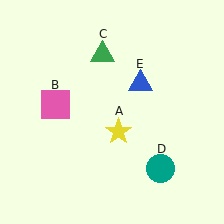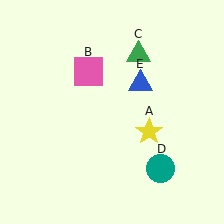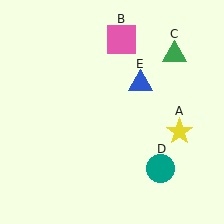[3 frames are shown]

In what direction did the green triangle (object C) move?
The green triangle (object C) moved right.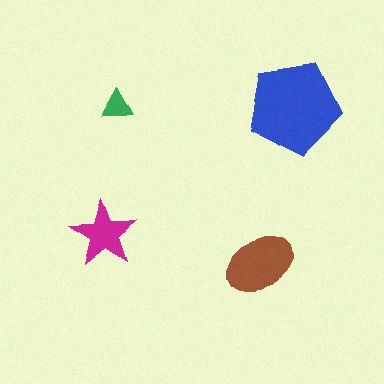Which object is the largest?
The blue pentagon.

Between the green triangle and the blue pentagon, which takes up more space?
The blue pentagon.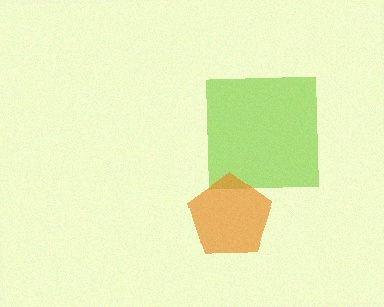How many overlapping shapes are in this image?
There are 2 overlapping shapes in the image.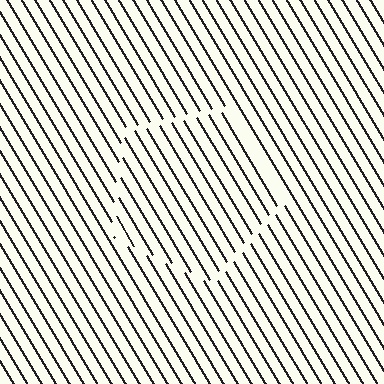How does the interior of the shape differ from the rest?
The interior of the shape contains the same grating, shifted by half a period — the contour is defined by the phase discontinuity where line-ends from the inner and outer gratings abut.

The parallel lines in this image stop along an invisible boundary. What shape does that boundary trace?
An illusory pentagon. The interior of the shape contains the same grating, shifted by half a period — the contour is defined by the phase discontinuity where line-ends from the inner and outer gratings abut.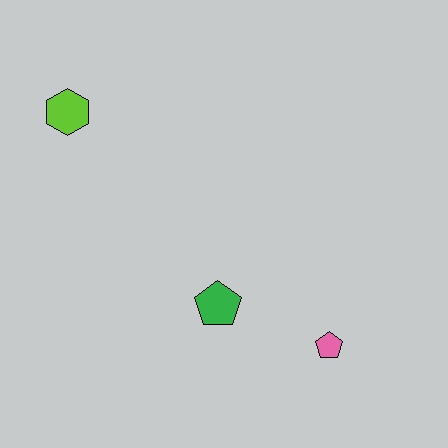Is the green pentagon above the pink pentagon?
Yes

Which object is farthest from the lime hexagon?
The pink pentagon is farthest from the lime hexagon.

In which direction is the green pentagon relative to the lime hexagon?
The green pentagon is below the lime hexagon.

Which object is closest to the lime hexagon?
The green pentagon is closest to the lime hexagon.